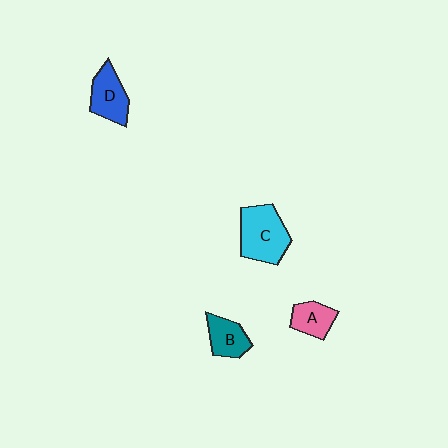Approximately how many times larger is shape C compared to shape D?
Approximately 1.4 times.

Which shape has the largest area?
Shape C (cyan).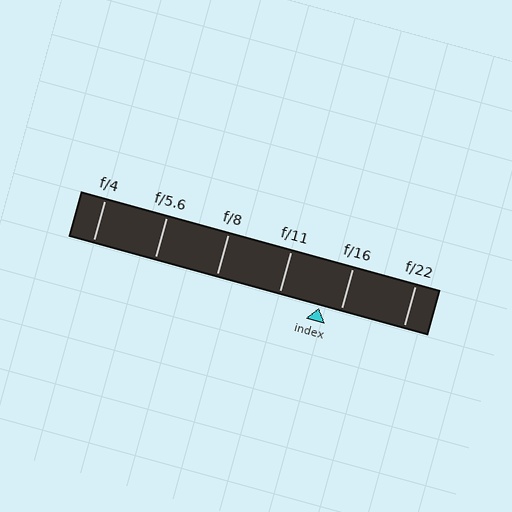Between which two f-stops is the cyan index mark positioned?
The index mark is between f/11 and f/16.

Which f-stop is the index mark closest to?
The index mark is closest to f/16.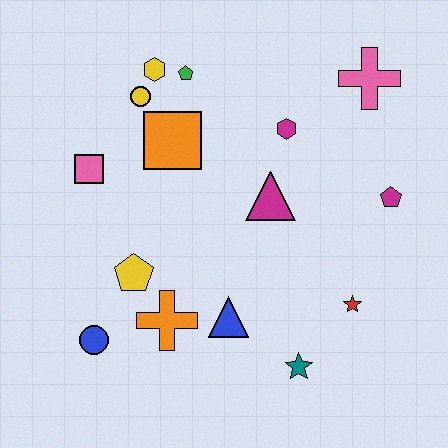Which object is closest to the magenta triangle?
The magenta hexagon is closest to the magenta triangle.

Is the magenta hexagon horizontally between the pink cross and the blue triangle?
Yes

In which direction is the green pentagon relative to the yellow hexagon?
The green pentagon is to the right of the yellow hexagon.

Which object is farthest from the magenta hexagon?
The blue circle is farthest from the magenta hexagon.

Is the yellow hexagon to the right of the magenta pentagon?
No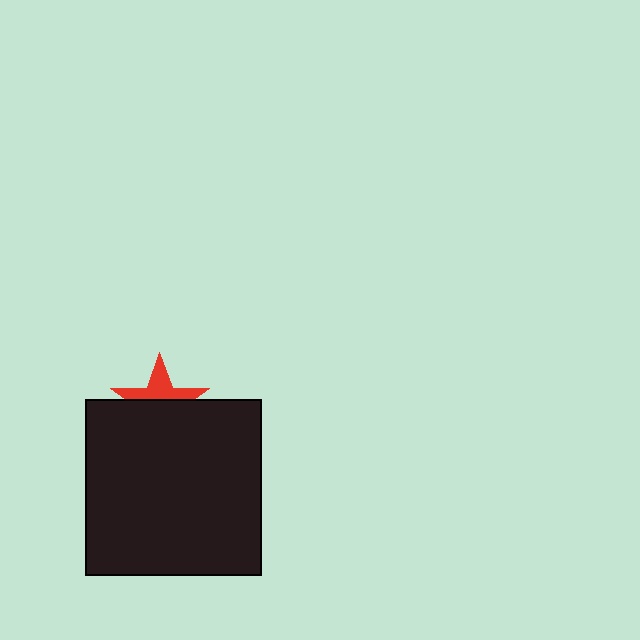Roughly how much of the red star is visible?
About half of it is visible (roughly 45%).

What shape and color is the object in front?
The object in front is a black square.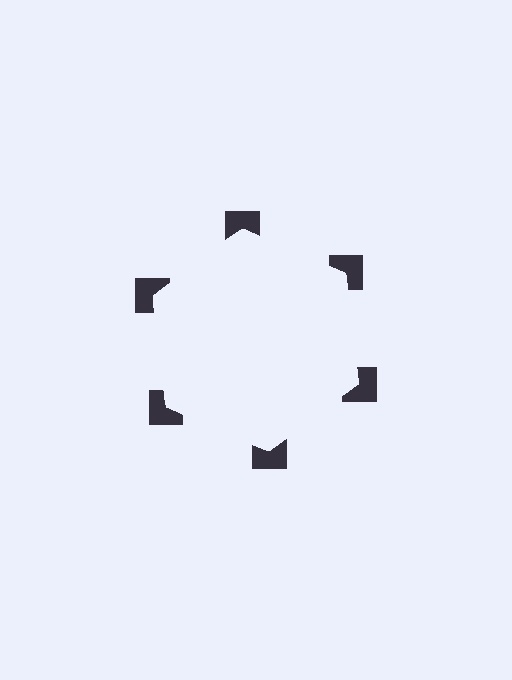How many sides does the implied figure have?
6 sides.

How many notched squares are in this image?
There are 6 — one at each vertex of the illusory hexagon.